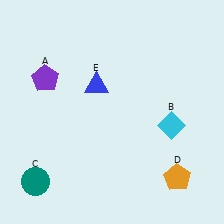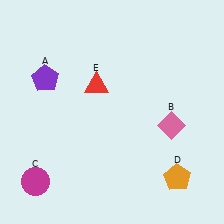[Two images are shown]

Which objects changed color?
B changed from cyan to pink. C changed from teal to magenta. E changed from blue to red.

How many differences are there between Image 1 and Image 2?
There are 3 differences between the two images.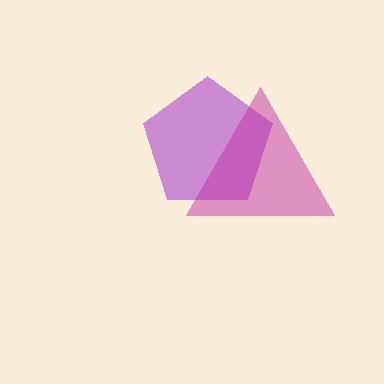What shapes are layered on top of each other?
The layered shapes are: a purple pentagon, a magenta triangle.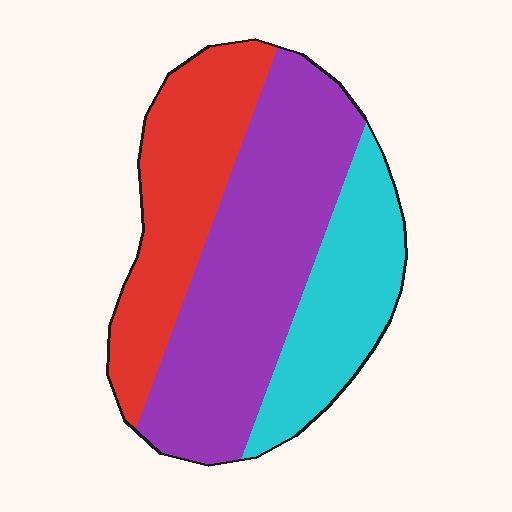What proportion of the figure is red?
Red covers 29% of the figure.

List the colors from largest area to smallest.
From largest to smallest: purple, red, cyan.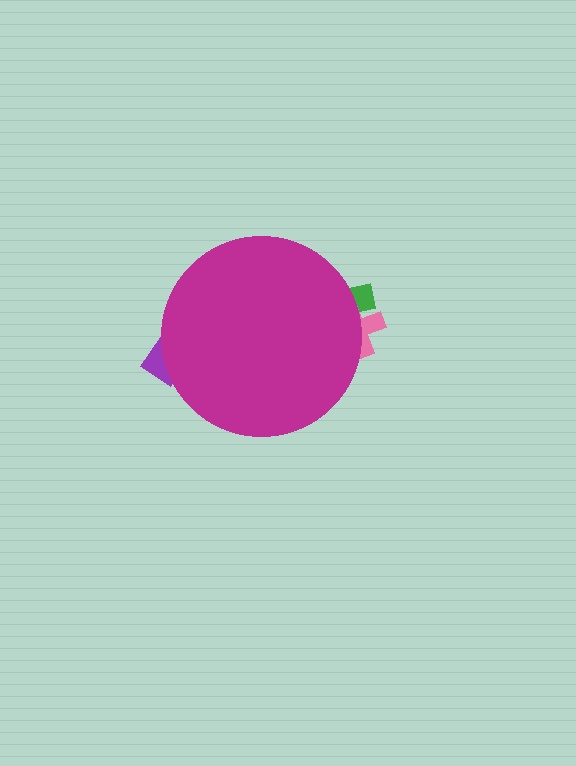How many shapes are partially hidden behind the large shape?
3 shapes are partially hidden.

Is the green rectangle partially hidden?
Yes, the green rectangle is partially hidden behind the magenta circle.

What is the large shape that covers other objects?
A magenta circle.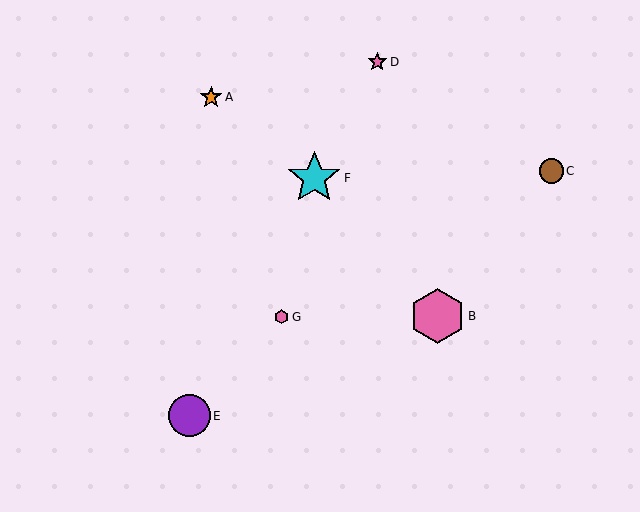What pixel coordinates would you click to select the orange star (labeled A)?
Click at (211, 97) to select the orange star A.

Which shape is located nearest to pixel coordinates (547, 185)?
The brown circle (labeled C) at (551, 171) is nearest to that location.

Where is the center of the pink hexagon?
The center of the pink hexagon is at (282, 317).